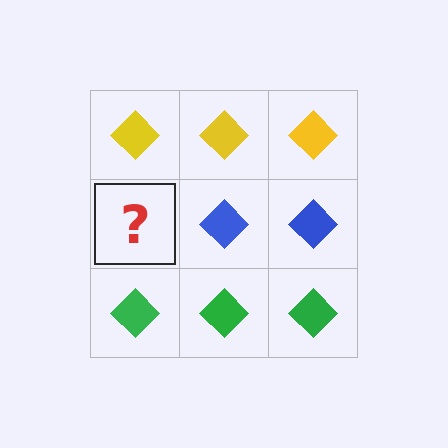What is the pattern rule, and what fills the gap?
The rule is that each row has a consistent color. The gap should be filled with a blue diamond.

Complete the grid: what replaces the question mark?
The question mark should be replaced with a blue diamond.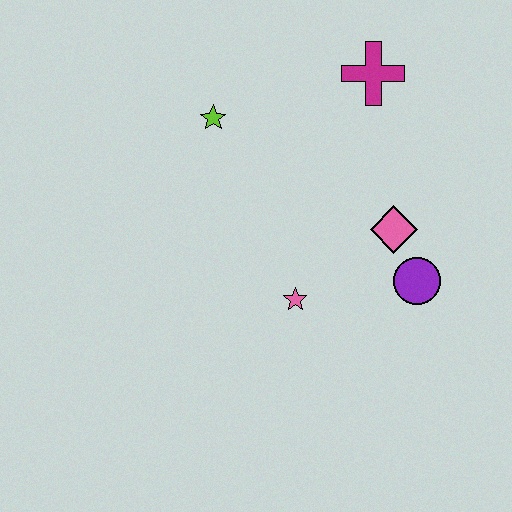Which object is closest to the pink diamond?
The purple circle is closest to the pink diamond.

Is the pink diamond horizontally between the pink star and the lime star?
No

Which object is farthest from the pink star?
The magenta cross is farthest from the pink star.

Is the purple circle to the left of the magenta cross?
No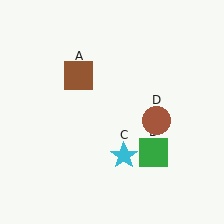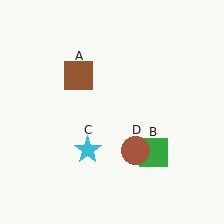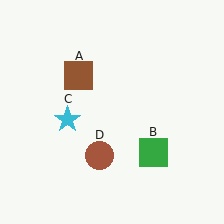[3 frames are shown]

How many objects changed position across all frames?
2 objects changed position: cyan star (object C), brown circle (object D).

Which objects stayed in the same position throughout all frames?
Brown square (object A) and green square (object B) remained stationary.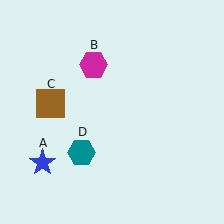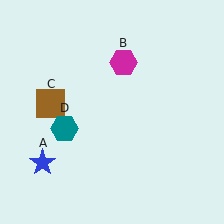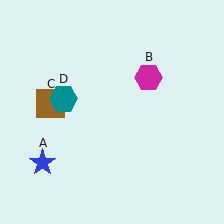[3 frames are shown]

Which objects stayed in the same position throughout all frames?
Blue star (object A) and brown square (object C) remained stationary.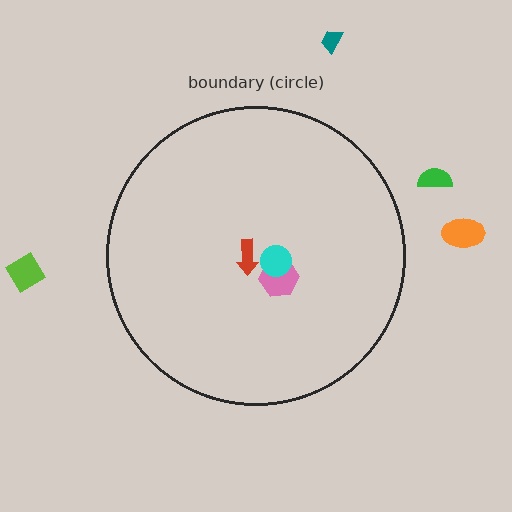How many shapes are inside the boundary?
3 inside, 4 outside.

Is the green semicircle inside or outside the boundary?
Outside.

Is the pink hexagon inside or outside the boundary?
Inside.